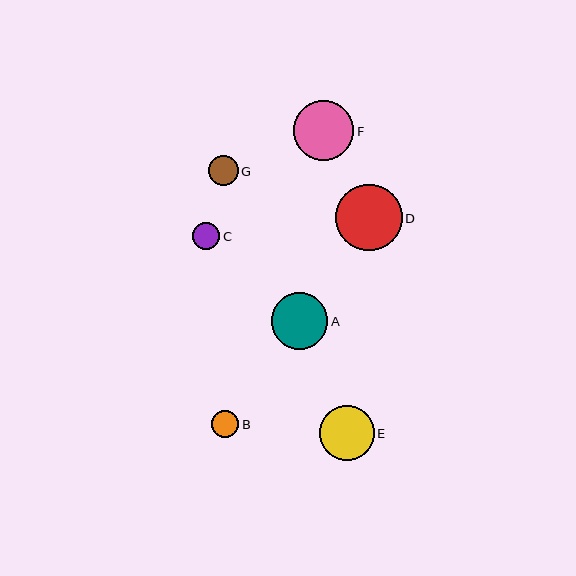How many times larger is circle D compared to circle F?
Circle D is approximately 1.1 times the size of circle F.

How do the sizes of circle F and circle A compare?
Circle F and circle A are approximately the same size.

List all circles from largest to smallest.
From largest to smallest: D, F, A, E, G, B, C.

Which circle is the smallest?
Circle C is the smallest with a size of approximately 27 pixels.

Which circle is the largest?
Circle D is the largest with a size of approximately 67 pixels.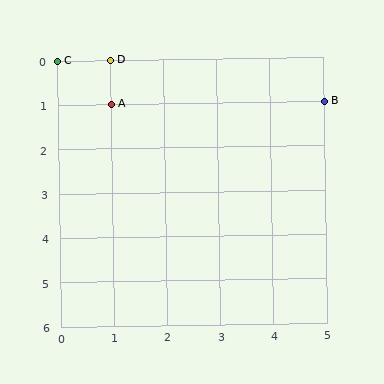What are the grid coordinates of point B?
Point B is at grid coordinates (5, 1).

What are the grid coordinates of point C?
Point C is at grid coordinates (0, 0).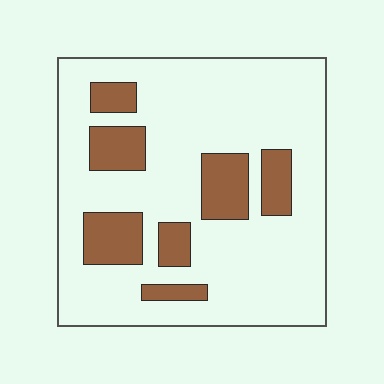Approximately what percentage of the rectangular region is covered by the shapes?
Approximately 20%.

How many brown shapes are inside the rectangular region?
7.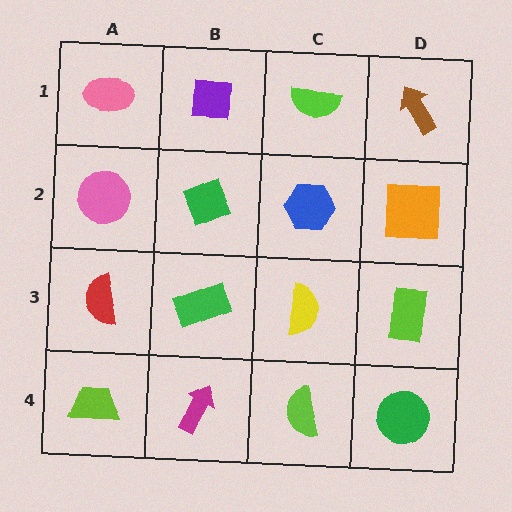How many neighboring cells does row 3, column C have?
4.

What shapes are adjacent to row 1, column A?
A pink circle (row 2, column A), a purple square (row 1, column B).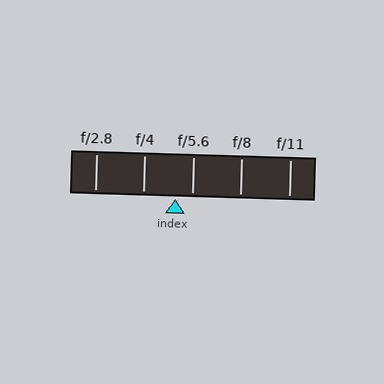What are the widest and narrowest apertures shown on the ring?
The widest aperture shown is f/2.8 and the narrowest is f/11.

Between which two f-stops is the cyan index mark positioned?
The index mark is between f/4 and f/5.6.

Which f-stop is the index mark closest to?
The index mark is closest to f/5.6.